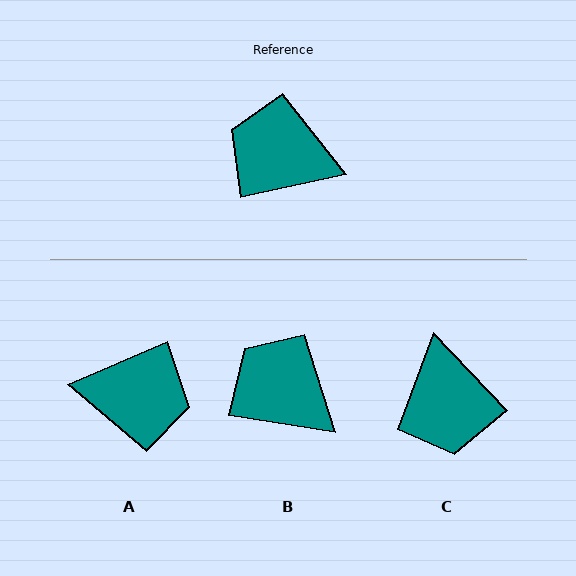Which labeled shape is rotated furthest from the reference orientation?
A, about 169 degrees away.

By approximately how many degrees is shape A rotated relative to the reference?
Approximately 169 degrees clockwise.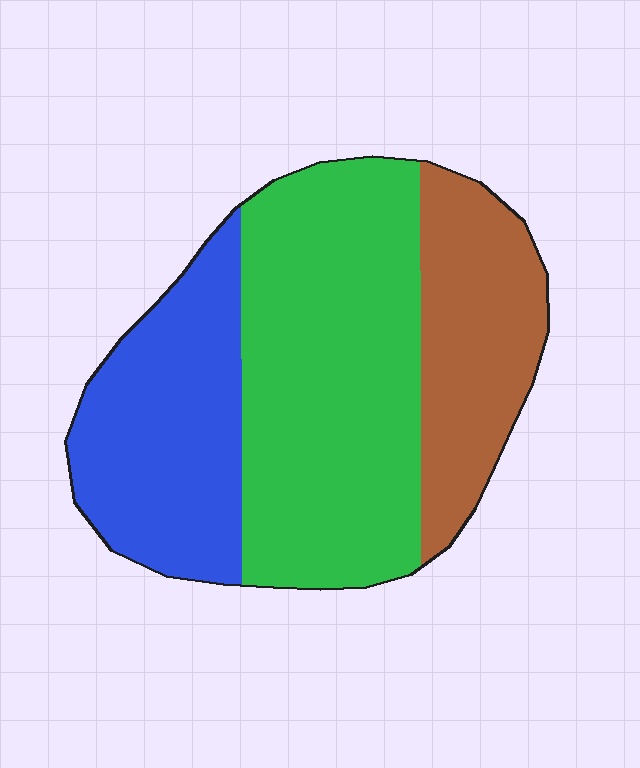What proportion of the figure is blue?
Blue covers around 30% of the figure.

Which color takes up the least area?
Brown, at roughly 25%.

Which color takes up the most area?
Green, at roughly 50%.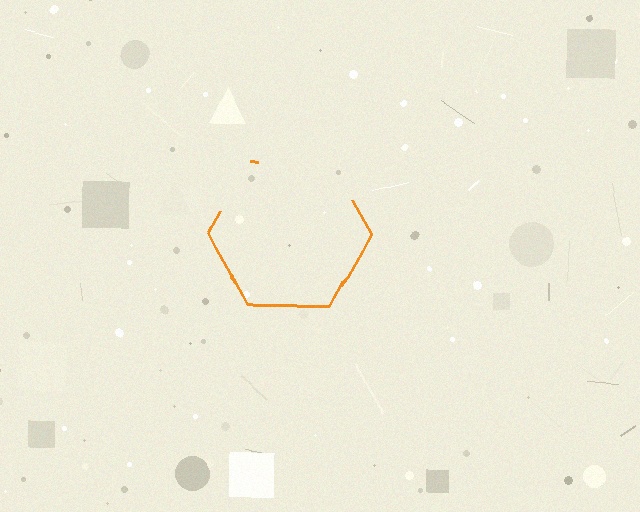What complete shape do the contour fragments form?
The contour fragments form a hexagon.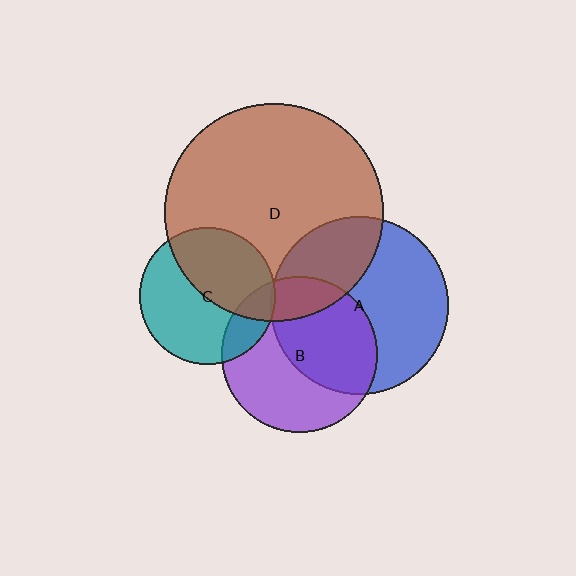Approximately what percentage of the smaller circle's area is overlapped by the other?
Approximately 5%.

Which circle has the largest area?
Circle D (brown).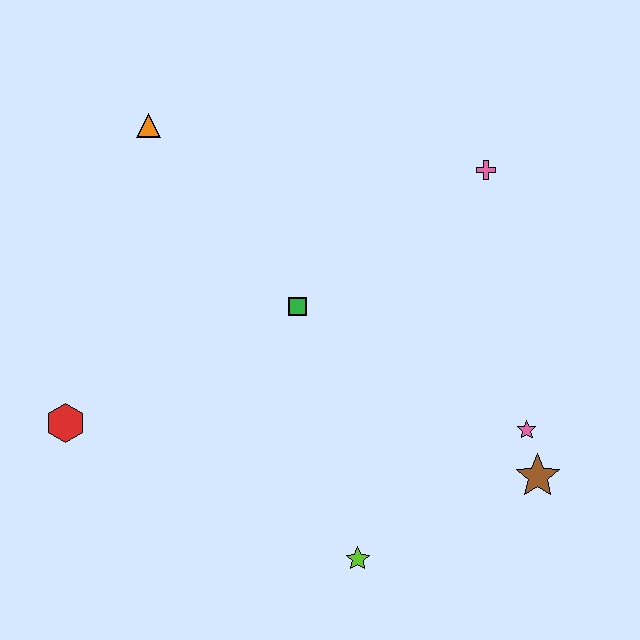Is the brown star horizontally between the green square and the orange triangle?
No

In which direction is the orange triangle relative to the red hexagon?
The orange triangle is above the red hexagon.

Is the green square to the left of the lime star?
Yes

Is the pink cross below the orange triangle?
Yes